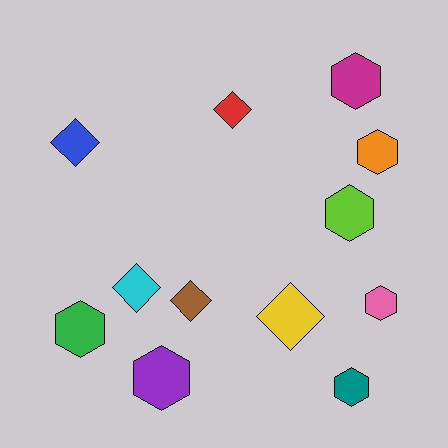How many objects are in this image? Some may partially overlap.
There are 12 objects.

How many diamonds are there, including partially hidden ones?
There are 5 diamonds.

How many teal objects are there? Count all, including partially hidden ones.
There is 1 teal object.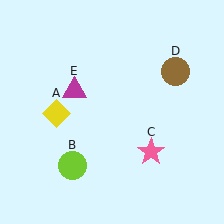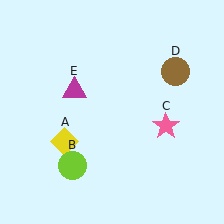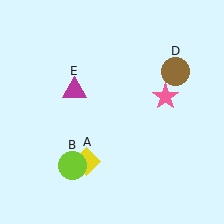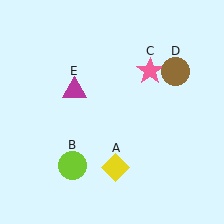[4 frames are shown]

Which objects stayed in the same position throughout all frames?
Lime circle (object B) and brown circle (object D) and magenta triangle (object E) remained stationary.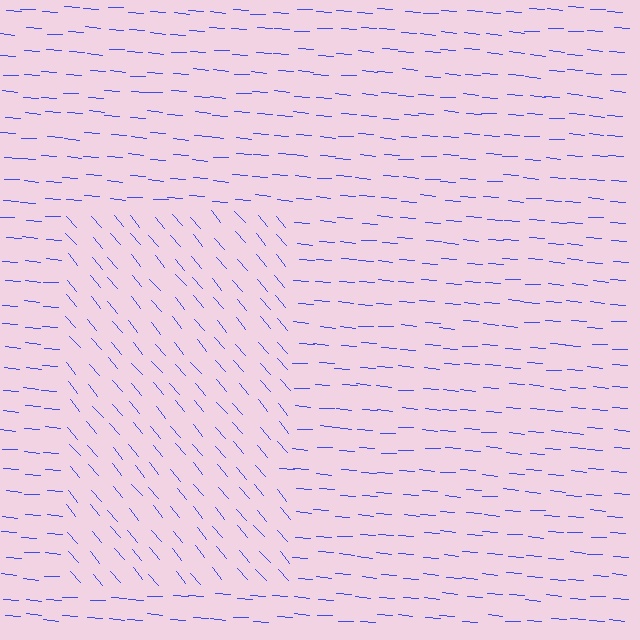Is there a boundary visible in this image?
Yes, there is a texture boundary formed by a change in line orientation.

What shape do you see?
I see a rectangle.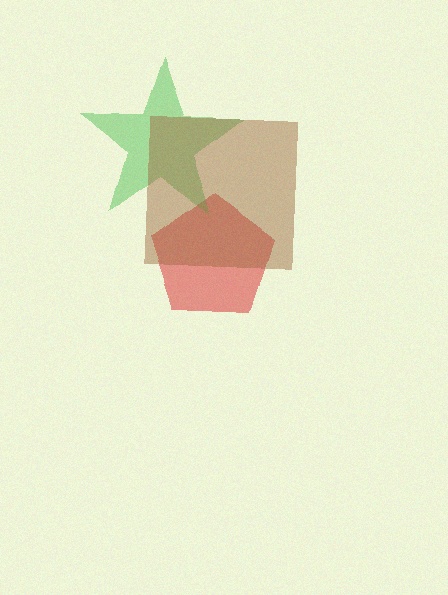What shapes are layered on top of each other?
The layered shapes are: a red pentagon, a green star, a brown square.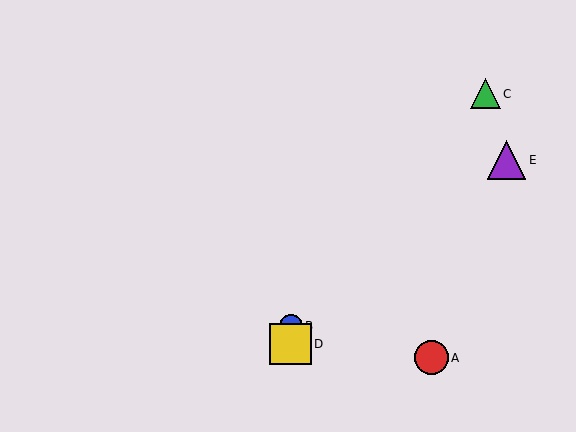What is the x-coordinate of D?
Object D is at x≈291.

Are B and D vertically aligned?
Yes, both are at x≈291.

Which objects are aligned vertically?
Objects B, D are aligned vertically.